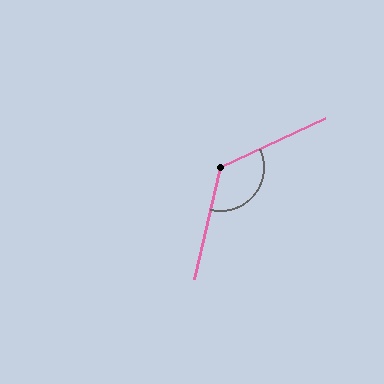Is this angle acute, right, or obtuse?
It is obtuse.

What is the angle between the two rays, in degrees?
Approximately 128 degrees.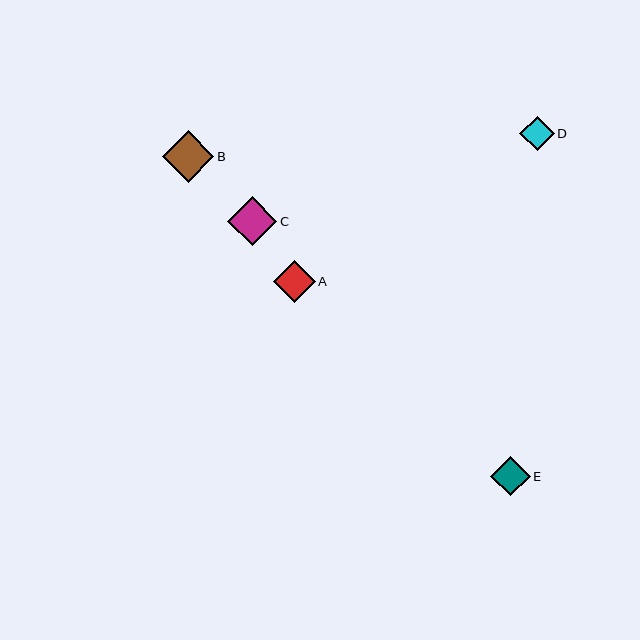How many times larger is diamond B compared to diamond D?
Diamond B is approximately 1.5 times the size of diamond D.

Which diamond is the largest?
Diamond B is the largest with a size of approximately 52 pixels.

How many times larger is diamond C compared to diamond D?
Diamond C is approximately 1.4 times the size of diamond D.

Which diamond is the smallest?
Diamond D is the smallest with a size of approximately 34 pixels.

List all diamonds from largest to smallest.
From largest to smallest: B, C, A, E, D.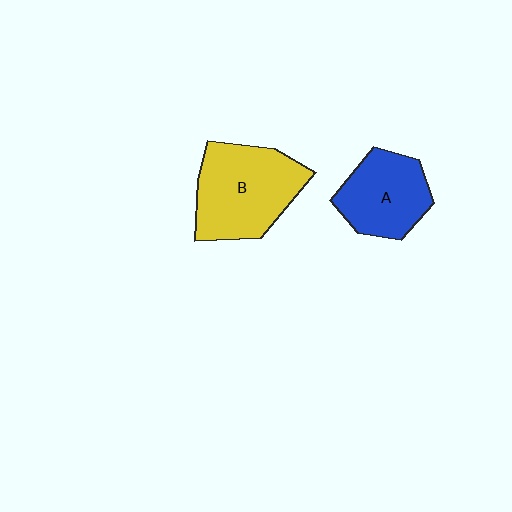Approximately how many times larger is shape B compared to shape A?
Approximately 1.4 times.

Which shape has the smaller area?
Shape A (blue).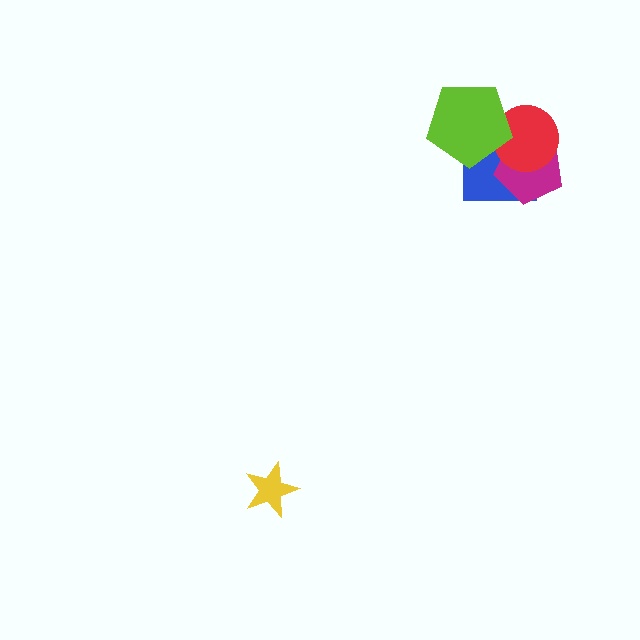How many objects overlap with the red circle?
3 objects overlap with the red circle.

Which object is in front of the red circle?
The lime pentagon is in front of the red circle.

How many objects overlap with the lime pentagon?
2 objects overlap with the lime pentagon.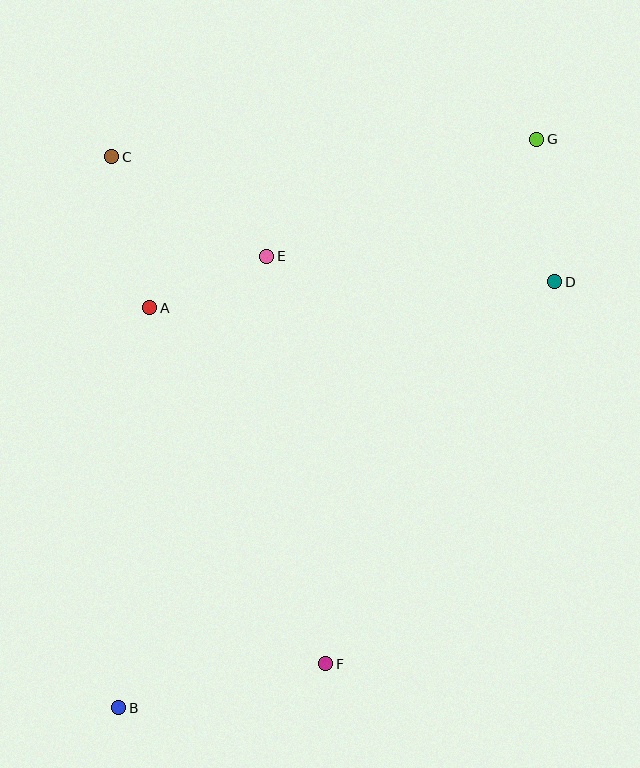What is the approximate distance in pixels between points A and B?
The distance between A and B is approximately 401 pixels.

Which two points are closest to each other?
Points A and E are closest to each other.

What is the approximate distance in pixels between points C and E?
The distance between C and E is approximately 184 pixels.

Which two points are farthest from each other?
Points B and G are farthest from each other.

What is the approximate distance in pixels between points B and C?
The distance between B and C is approximately 551 pixels.